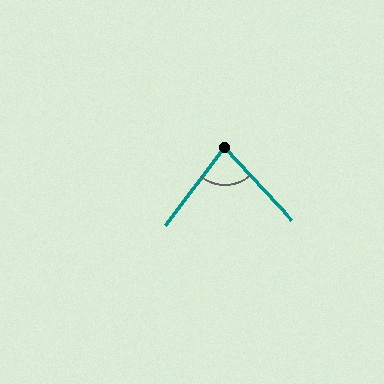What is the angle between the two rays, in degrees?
Approximately 80 degrees.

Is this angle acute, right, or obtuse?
It is acute.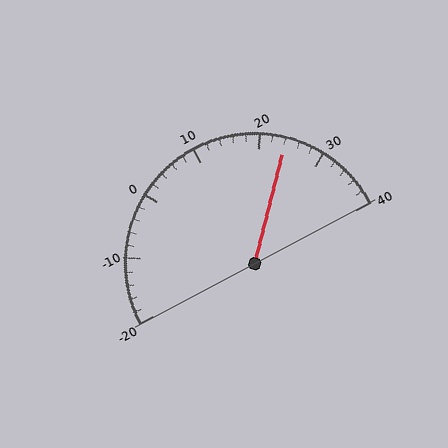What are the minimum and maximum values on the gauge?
The gauge ranges from -20 to 40.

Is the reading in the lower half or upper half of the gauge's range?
The reading is in the upper half of the range (-20 to 40).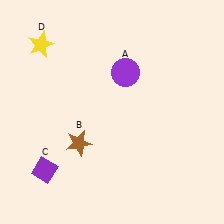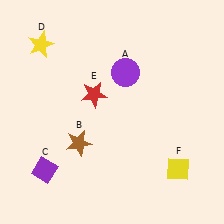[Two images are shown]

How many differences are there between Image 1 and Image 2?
There are 2 differences between the two images.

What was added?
A red star (E), a yellow diamond (F) were added in Image 2.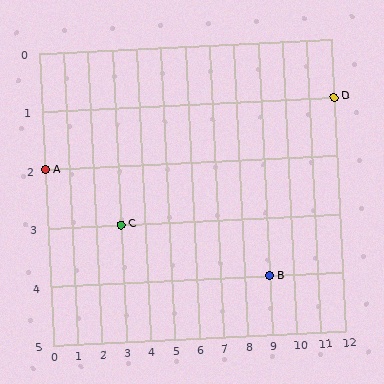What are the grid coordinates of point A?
Point A is at grid coordinates (0, 2).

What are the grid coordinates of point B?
Point B is at grid coordinates (9, 4).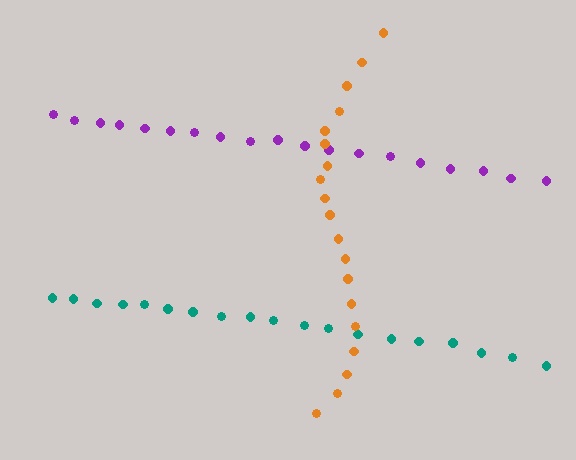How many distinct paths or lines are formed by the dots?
There are 3 distinct paths.